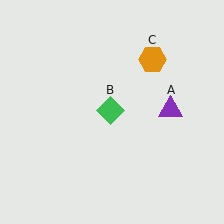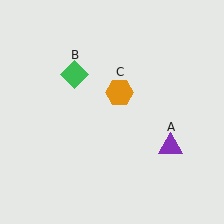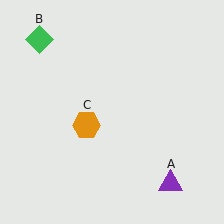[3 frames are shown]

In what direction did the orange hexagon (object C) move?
The orange hexagon (object C) moved down and to the left.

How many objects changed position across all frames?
3 objects changed position: purple triangle (object A), green diamond (object B), orange hexagon (object C).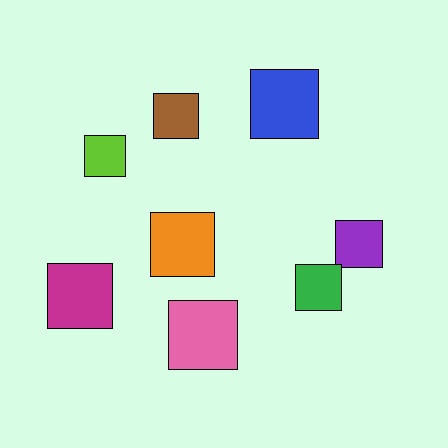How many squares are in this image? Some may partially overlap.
There are 8 squares.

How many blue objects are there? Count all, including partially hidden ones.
There is 1 blue object.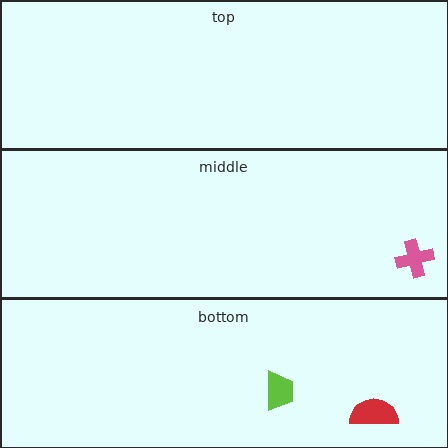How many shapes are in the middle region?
1.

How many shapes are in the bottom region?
2.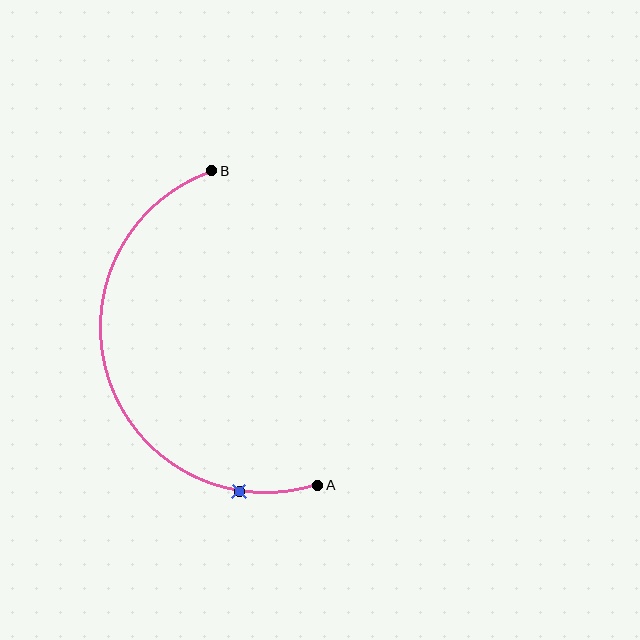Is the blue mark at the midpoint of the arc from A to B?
No. The blue mark lies on the arc but is closer to endpoint A. The arc midpoint would be at the point on the curve equidistant along the arc from both A and B.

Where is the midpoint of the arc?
The arc midpoint is the point on the curve farthest from the straight line joining A and B. It sits to the left of that line.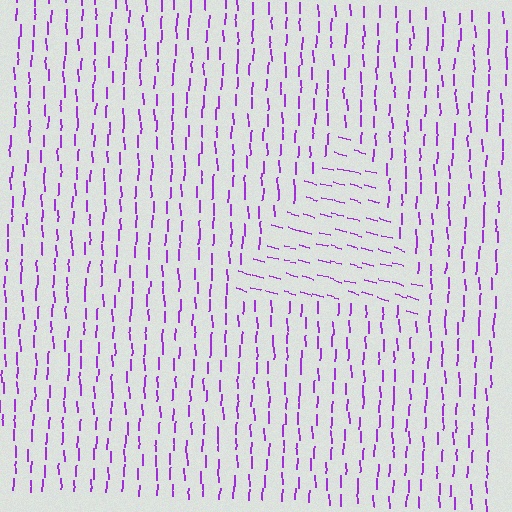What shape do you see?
I see a triangle.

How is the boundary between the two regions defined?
The boundary is defined purely by a change in line orientation (approximately 75 degrees difference). All lines are the same color and thickness.